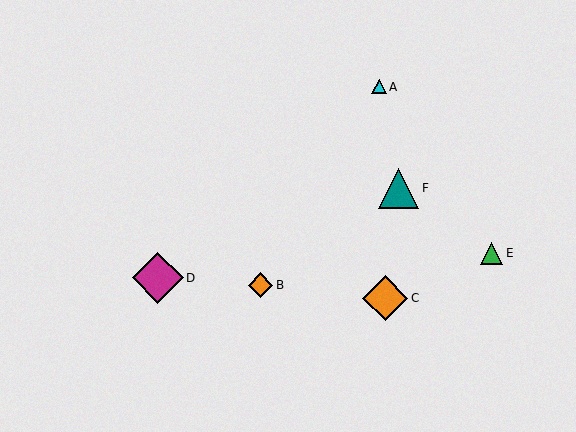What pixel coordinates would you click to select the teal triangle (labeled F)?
Click at (399, 188) to select the teal triangle F.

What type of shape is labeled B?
Shape B is an orange diamond.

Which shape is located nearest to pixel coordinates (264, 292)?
The orange diamond (labeled B) at (261, 285) is nearest to that location.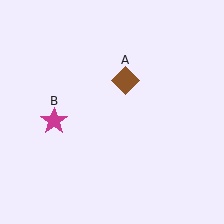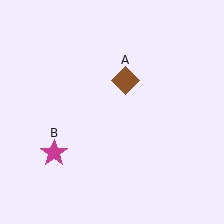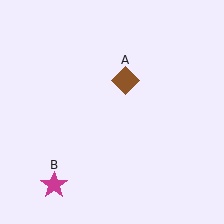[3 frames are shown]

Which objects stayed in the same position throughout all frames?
Brown diamond (object A) remained stationary.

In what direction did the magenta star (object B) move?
The magenta star (object B) moved down.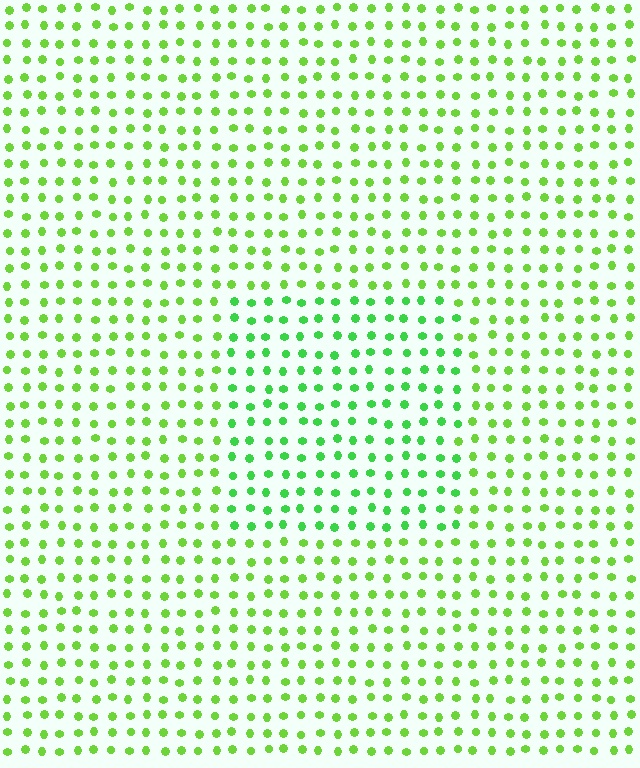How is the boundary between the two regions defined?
The boundary is defined purely by a slight shift in hue (about 25 degrees). Spacing, size, and orientation are identical on both sides.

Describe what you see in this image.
The image is filled with small lime elements in a uniform arrangement. A rectangle-shaped region is visible where the elements are tinted to a slightly different hue, forming a subtle color boundary.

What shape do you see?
I see a rectangle.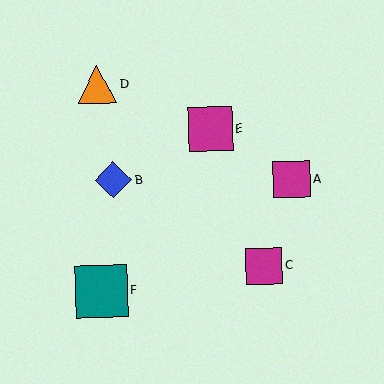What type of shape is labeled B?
Shape B is a blue diamond.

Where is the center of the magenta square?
The center of the magenta square is at (210, 129).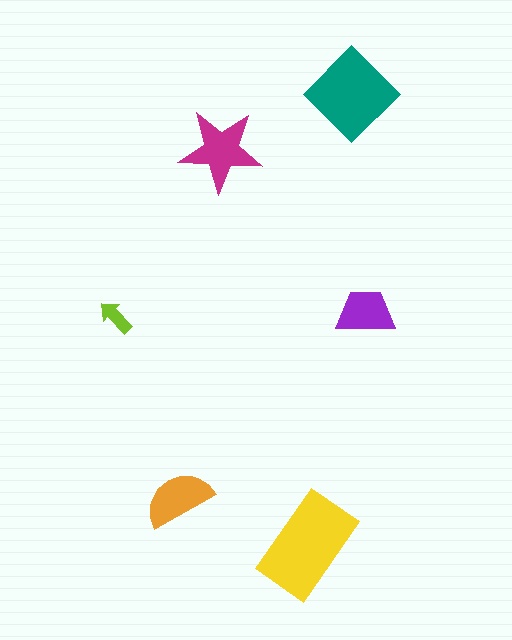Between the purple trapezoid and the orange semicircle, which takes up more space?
The orange semicircle.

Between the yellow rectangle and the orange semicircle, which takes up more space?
The yellow rectangle.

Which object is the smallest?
The lime arrow.